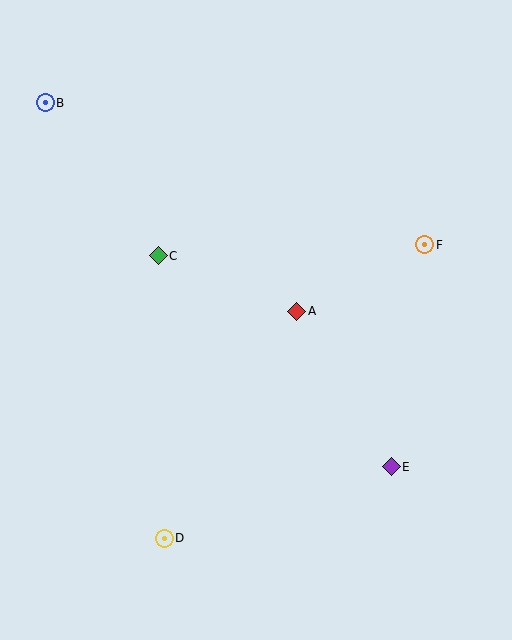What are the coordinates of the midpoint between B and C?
The midpoint between B and C is at (102, 179).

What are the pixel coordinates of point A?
Point A is at (297, 311).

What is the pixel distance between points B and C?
The distance between B and C is 190 pixels.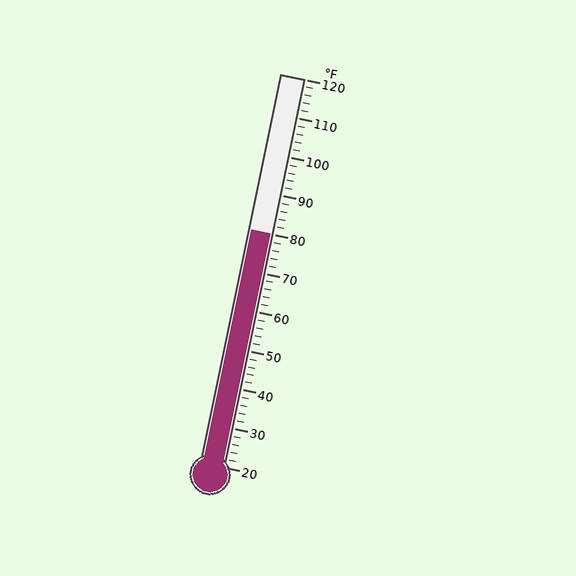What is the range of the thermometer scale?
The thermometer scale ranges from 20°F to 120°F.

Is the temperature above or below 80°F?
The temperature is at 80°F.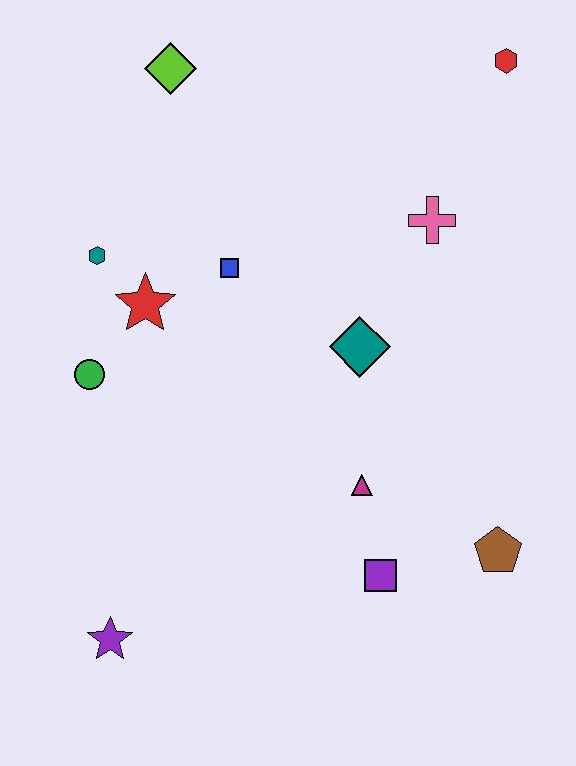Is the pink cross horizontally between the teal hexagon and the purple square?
No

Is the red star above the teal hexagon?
No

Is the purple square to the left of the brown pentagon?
Yes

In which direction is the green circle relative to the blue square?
The green circle is to the left of the blue square.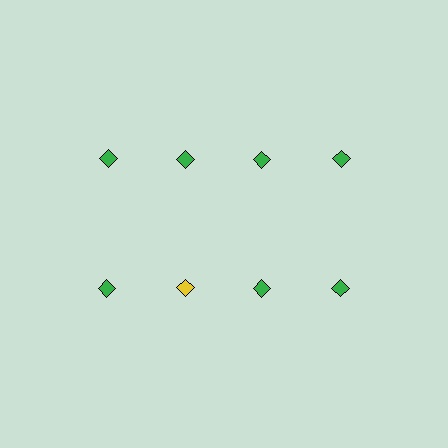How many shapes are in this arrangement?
There are 8 shapes arranged in a grid pattern.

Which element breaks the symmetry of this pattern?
The yellow diamond in the second row, second from left column breaks the symmetry. All other shapes are green diamonds.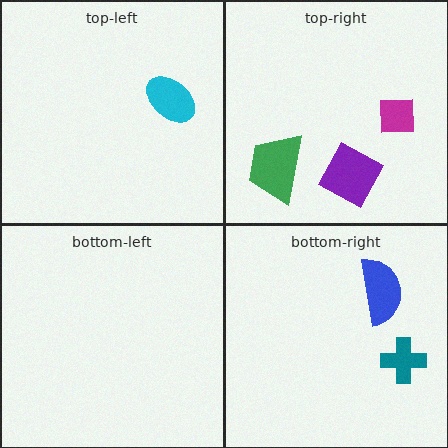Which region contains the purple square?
The top-right region.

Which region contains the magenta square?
The top-right region.